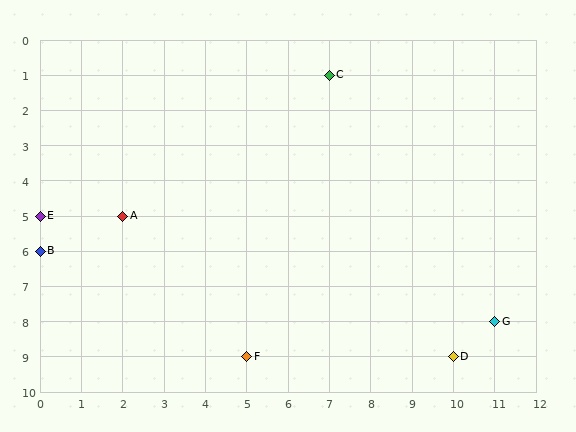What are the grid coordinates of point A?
Point A is at grid coordinates (2, 5).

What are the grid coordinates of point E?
Point E is at grid coordinates (0, 5).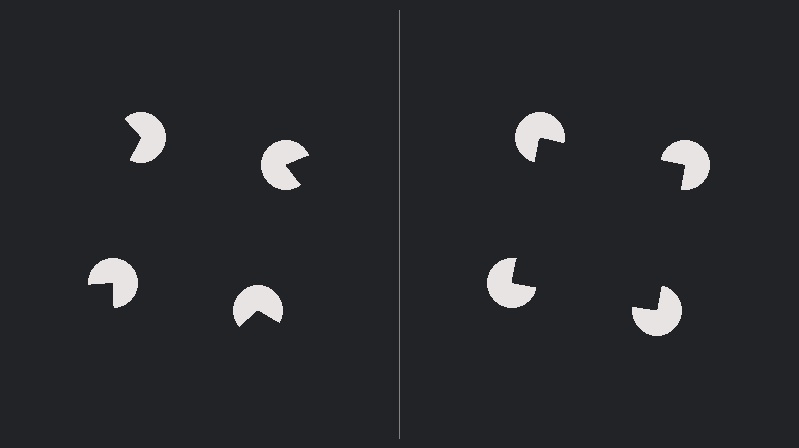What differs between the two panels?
The pac-man discs are positioned identically on both sides; only the wedge orientations differ. On the right they align to a square; on the left they are misaligned.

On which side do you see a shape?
An illusory square appears on the right side. On the left side the wedge cuts are rotated, so no coherent shape forms.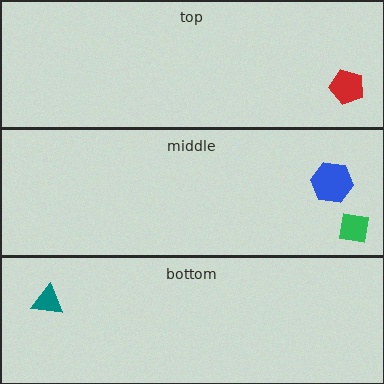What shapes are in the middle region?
The green square, the blue hexagon.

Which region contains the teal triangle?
The bottom region.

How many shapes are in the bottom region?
1.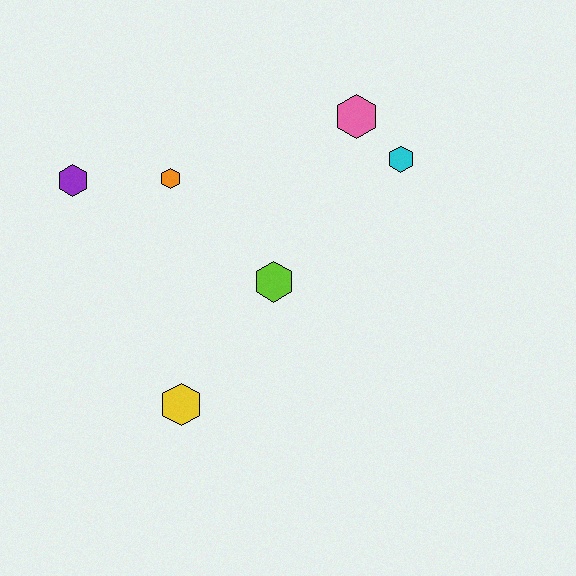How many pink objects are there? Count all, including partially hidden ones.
There is 1 pink object.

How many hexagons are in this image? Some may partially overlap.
There are 6 hexagons.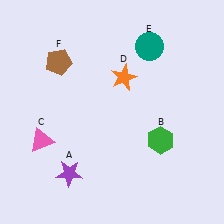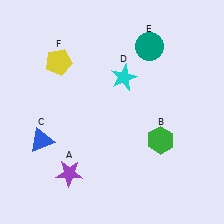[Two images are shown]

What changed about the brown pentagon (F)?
In Image 1, F is brown. In Image 2, it changed to yellow.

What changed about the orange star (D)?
In Image 1, D is orange. In Image 2, it changed to cyan.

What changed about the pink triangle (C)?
In Image 1, C is pink. In Image 2, it changed to blue.